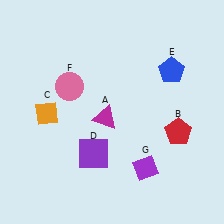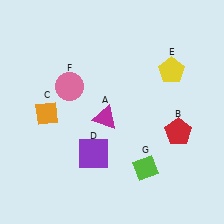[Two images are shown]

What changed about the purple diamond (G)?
In Image 1, G is purple. In Image 2, it changed to lime.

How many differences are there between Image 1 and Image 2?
There are 2 differences between the two images.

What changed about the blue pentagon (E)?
In Image 1, E is blue. In Image 2, it changed to yellow.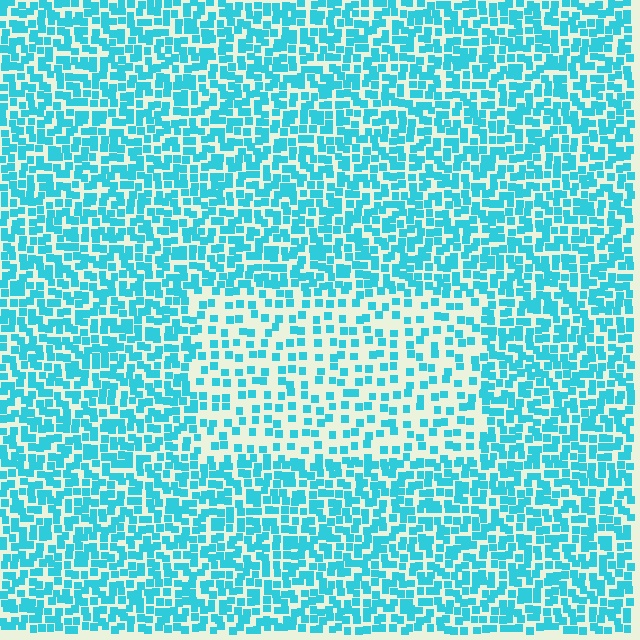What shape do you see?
I see a rectangle.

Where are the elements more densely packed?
The elements are more densely packed outside the rectangle boundary.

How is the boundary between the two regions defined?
The boundary is defined by a change in element density (approximately 2.1x ratio). All elements are the same color, size, and shape.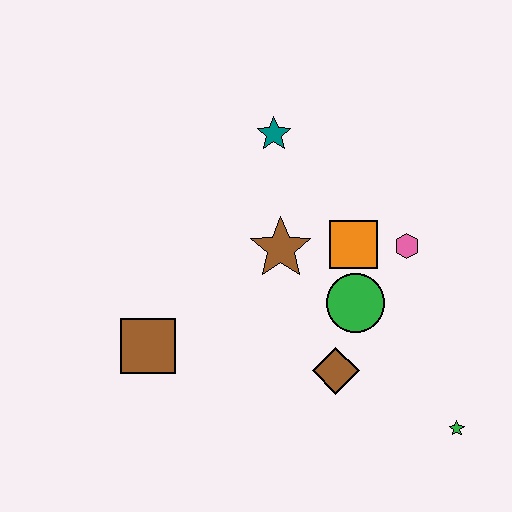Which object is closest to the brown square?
The brown star is closest to the brown square.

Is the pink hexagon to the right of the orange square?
Yes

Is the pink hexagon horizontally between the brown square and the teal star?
No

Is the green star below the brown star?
Yes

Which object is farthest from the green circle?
The brown square is farthest from the green circle.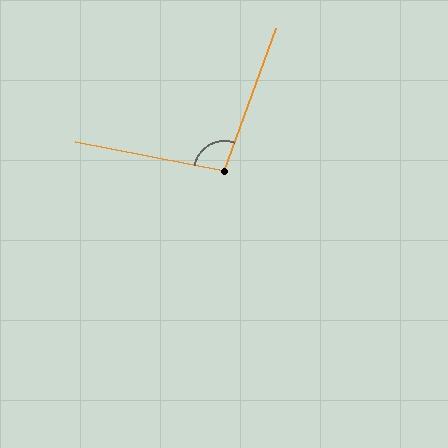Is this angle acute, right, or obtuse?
It is obtuse.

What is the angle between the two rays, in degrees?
Approximately 99 degrees.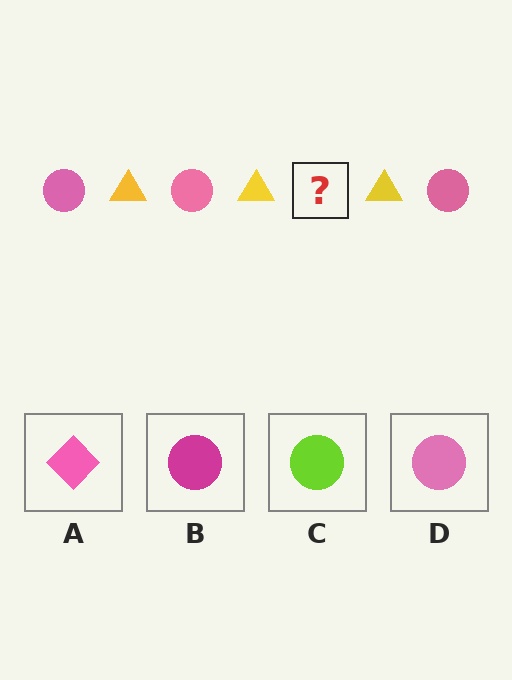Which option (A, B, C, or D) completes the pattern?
D.